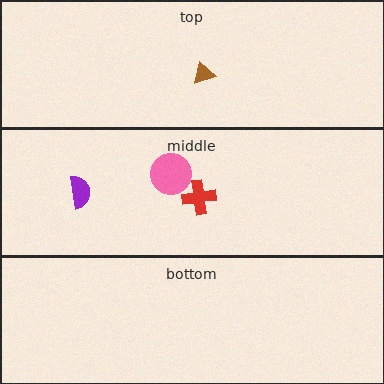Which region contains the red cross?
The middle region.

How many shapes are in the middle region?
3.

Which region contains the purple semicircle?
The middle region.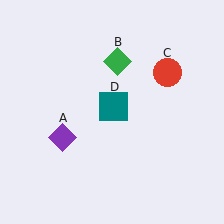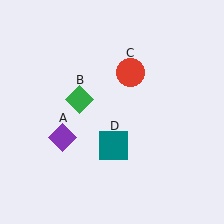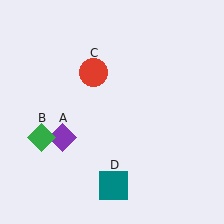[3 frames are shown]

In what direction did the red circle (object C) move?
The red circle (object C) moved left.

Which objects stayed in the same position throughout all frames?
Purple diamond (object A) remained stationary.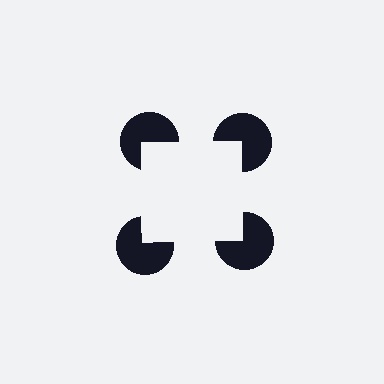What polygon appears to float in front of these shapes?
An illusory square — its edges are inferred from the aligned wedge cuts in the pac-man discs, not physically drawn.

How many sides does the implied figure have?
4 sides.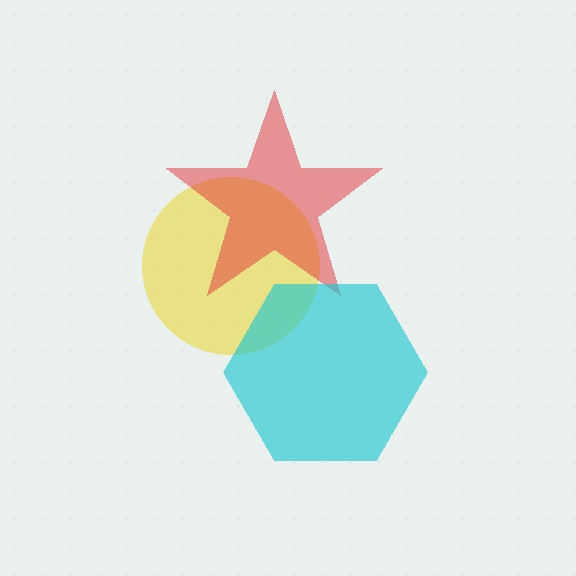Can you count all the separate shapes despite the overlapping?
Yes, there are 3 separate shapes.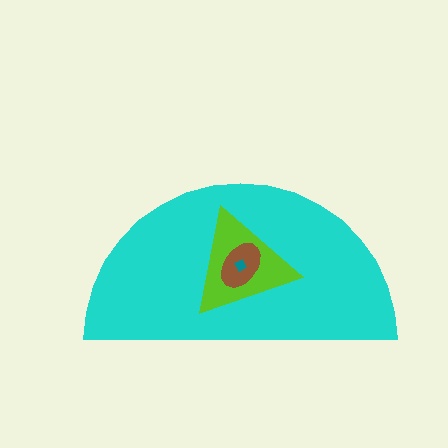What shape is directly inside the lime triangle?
The brown ellipse.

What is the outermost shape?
The cyan semicircle.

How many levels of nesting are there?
4.